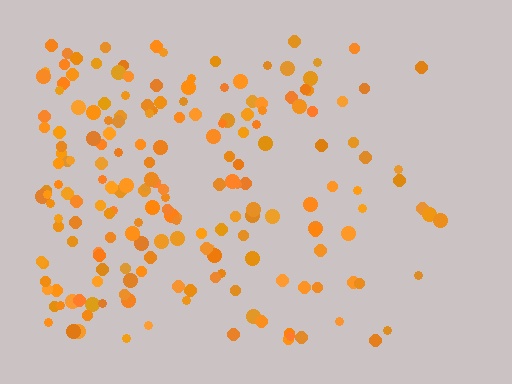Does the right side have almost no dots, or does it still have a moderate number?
Still a moderate number, just noticeably fewer than the left.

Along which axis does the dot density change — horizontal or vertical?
Horizontal.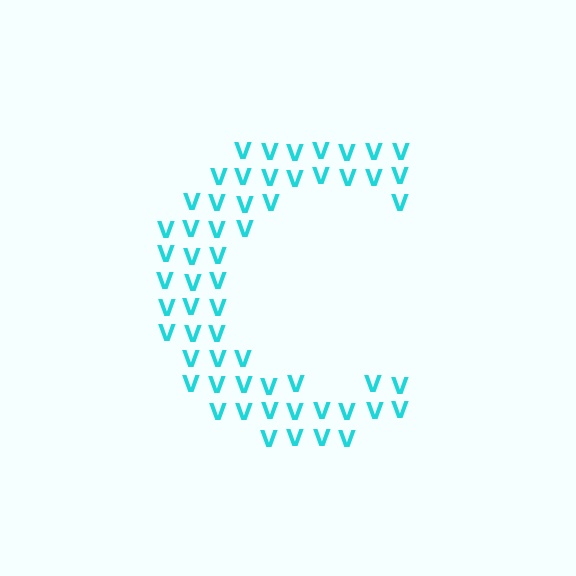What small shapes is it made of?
It is made of small letter V's.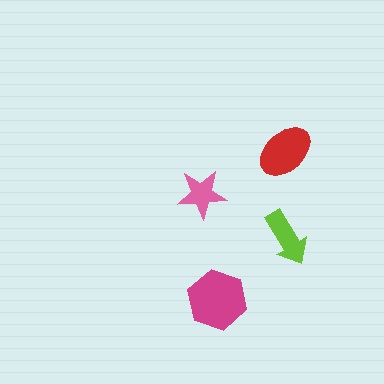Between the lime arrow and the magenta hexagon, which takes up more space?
The magenta hexagon.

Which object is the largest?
The magenta hexagon.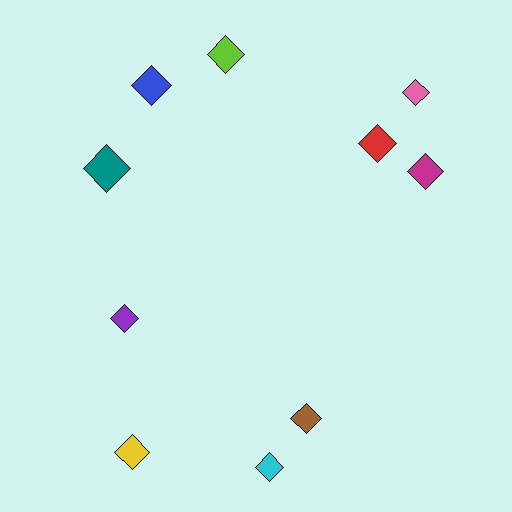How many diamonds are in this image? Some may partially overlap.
There are 10 diamonds.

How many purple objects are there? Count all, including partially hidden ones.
There is 1 purple object.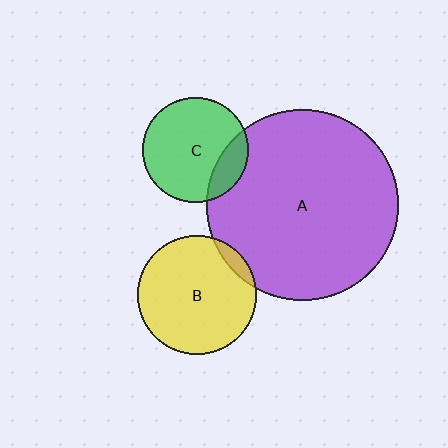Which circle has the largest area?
Circle A (purple).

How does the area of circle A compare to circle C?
Approximately 3.3 times.